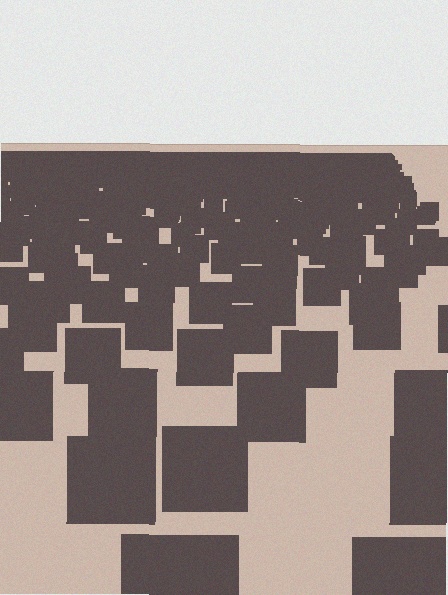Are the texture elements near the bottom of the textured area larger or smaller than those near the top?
Larger. Near the bottom, elements are closer to the viewer and appear at a bigger on-screen size.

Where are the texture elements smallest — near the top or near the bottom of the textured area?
Near the top.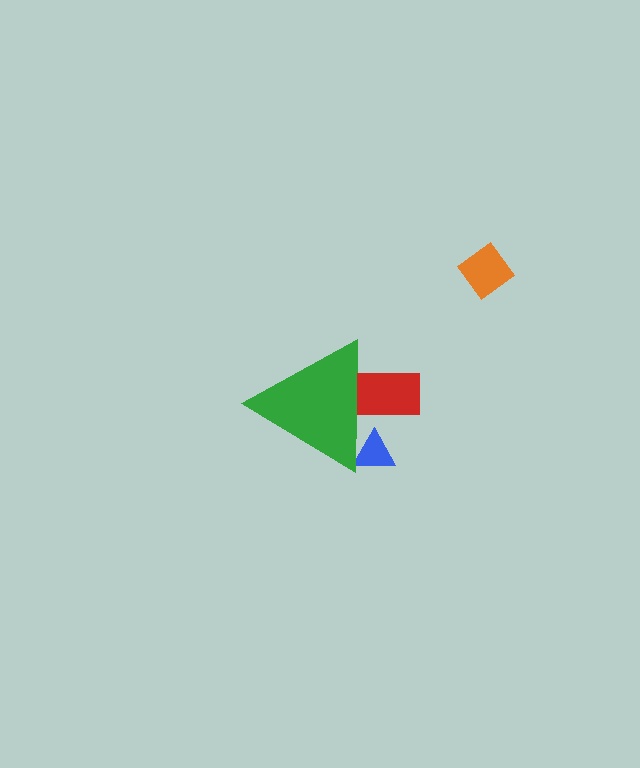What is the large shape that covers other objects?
A green triangle.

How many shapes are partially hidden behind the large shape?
2 shapes are partially hidden.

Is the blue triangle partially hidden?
Yes, the blue triangle is partially hidden behind the green triangle.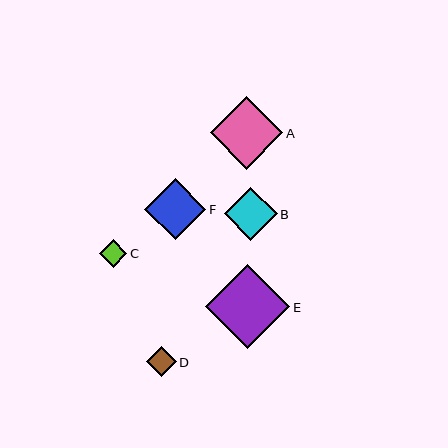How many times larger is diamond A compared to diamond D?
Diamond A is approximately 2.4 times the size of diamond D.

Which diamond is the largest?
Diamond E is the largest with a size of approximately 85 pixels.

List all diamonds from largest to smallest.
From largest to smallest: E, A, F, B, D, C.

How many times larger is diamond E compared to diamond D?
Diamond E is approximately 2.9 times the size of diamond D.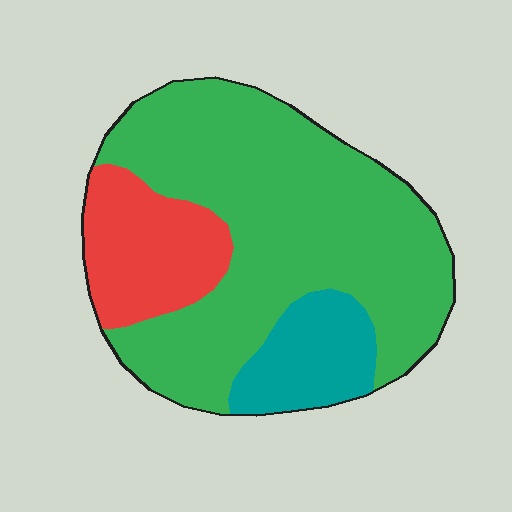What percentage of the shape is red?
Red covers about 20% of the shape.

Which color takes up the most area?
Green, at roughly 70%.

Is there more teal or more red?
Red.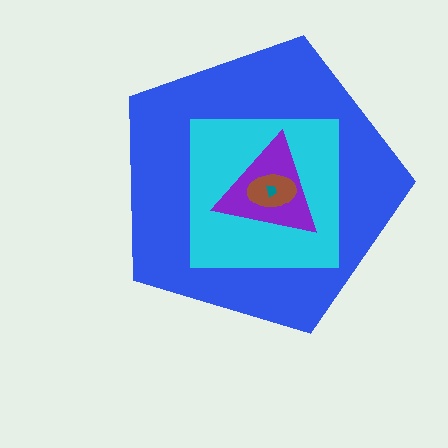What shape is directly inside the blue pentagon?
The cyan square.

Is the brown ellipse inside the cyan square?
Yes.